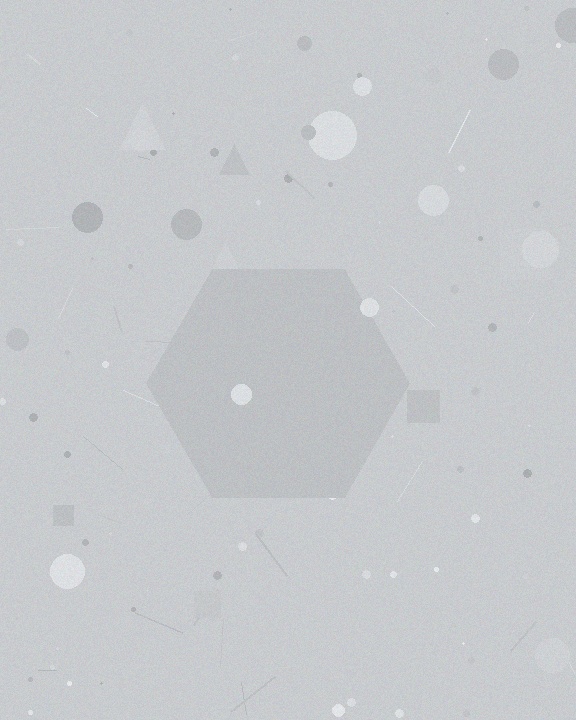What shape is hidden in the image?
A hexagon is hidden in the image.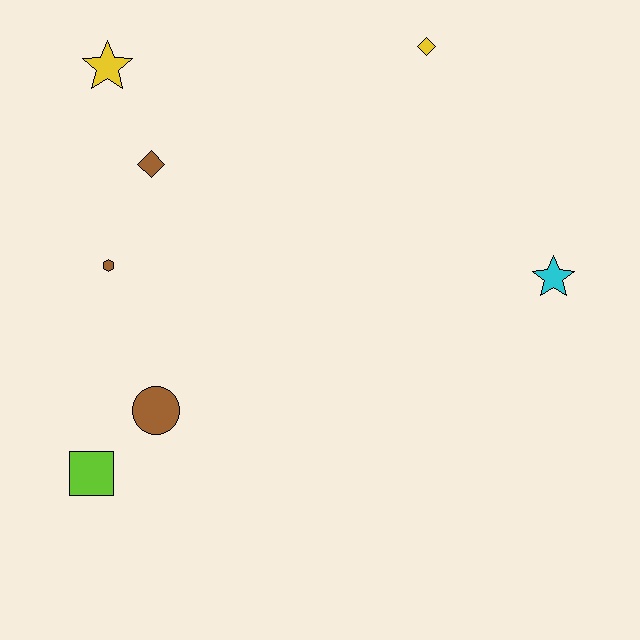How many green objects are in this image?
There are no green objects.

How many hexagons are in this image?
There is 1 hexagon.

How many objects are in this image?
There are 7 objects.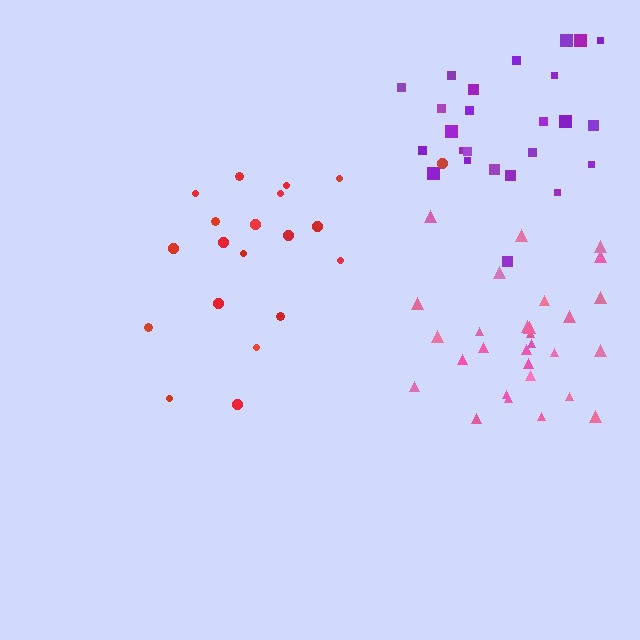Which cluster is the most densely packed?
Pink.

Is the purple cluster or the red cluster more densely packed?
Purple.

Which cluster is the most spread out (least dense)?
Red.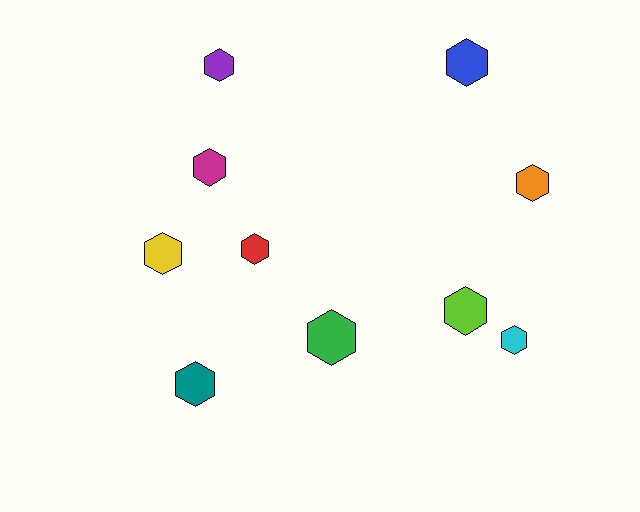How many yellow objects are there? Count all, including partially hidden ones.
There is 1 yellow object.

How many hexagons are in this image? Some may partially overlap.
There are 10 hexagons.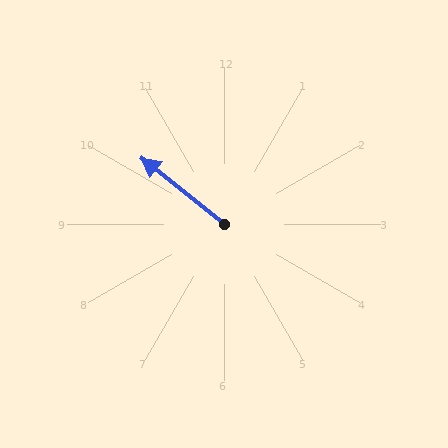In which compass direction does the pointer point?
Northwest.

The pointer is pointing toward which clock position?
Roughly 10 o'clock.